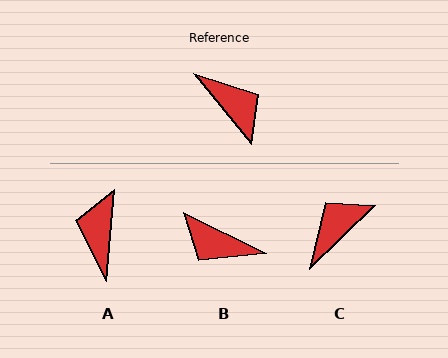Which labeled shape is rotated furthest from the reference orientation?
B, about 155 degrees away.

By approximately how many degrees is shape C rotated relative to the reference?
Approximately 95 degrees counter-clockwise.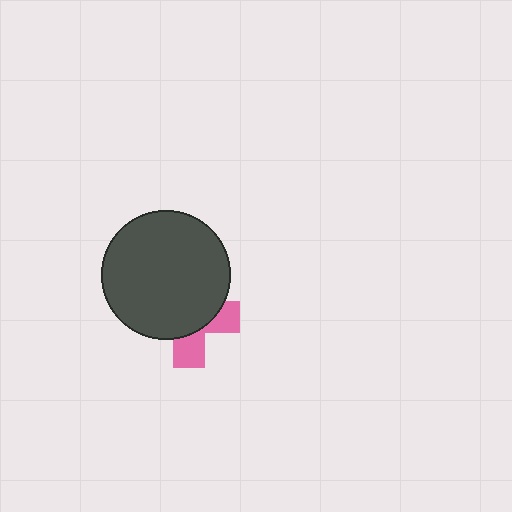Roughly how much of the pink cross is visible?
A small part of it is visible (roughly 34%).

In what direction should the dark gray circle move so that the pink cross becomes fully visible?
The dark gray circle should move up. That is the shortest direction to clear the overlap and leave the pink cross fully visible.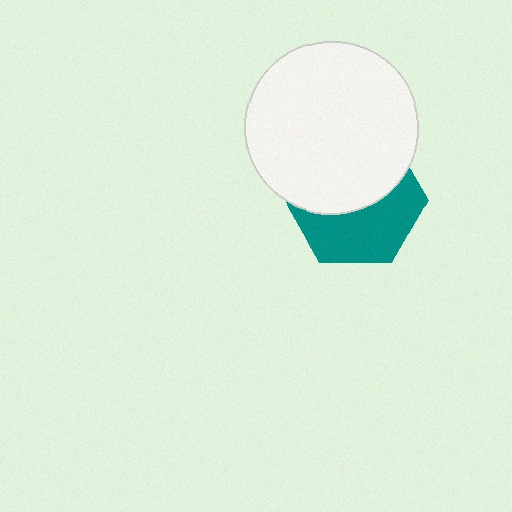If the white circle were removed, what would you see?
You would see the complete teal hexagon.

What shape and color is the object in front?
The object in front is a white circle.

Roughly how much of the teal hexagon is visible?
About half of it is visible (roughly 48%).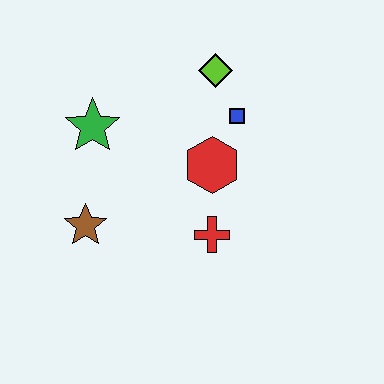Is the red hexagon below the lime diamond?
Yes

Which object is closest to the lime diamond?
The blue square is closest to the lime diamond.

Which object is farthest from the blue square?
The brown star is farthest from the blue square.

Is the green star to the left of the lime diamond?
Yes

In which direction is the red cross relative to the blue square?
The red cross is below the blue square.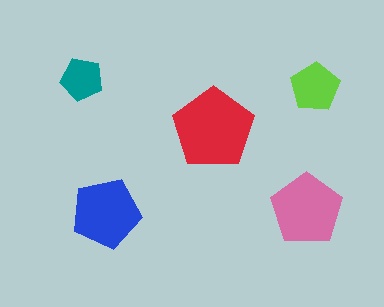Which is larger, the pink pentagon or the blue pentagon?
The pink one.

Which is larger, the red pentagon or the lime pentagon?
The red one.